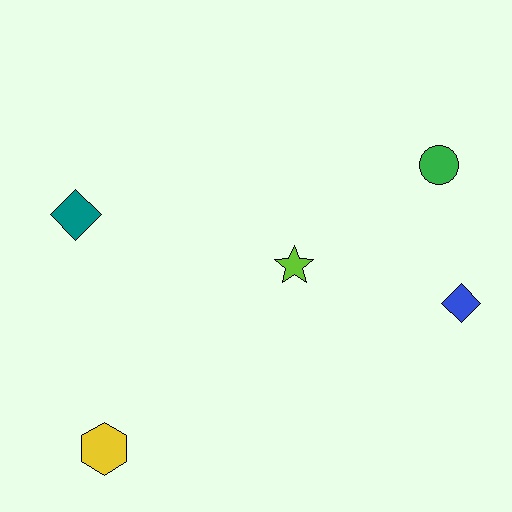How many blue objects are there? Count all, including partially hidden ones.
There is 1 blue object.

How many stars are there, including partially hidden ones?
There is 1 star.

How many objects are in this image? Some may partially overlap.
There are 5 objects.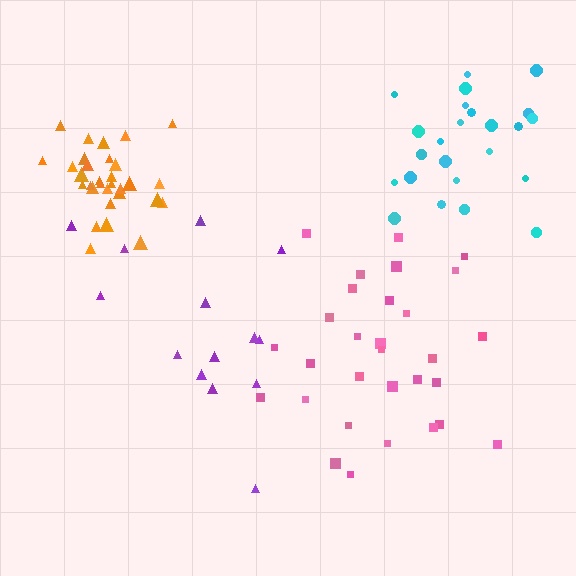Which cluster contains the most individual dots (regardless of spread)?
Orange (31).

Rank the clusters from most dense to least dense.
orange, cyan, pink, purple.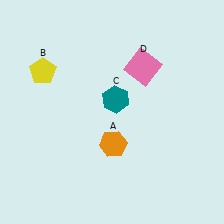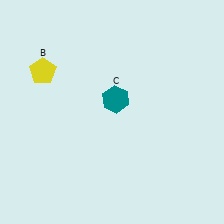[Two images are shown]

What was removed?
The orange hexagon (A), the pink square (D) were removed in Image 2.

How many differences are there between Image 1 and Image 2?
There are 2 differences between the two images.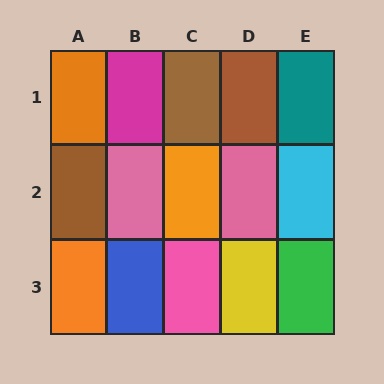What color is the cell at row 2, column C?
Orange.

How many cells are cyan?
1 cell is cyan.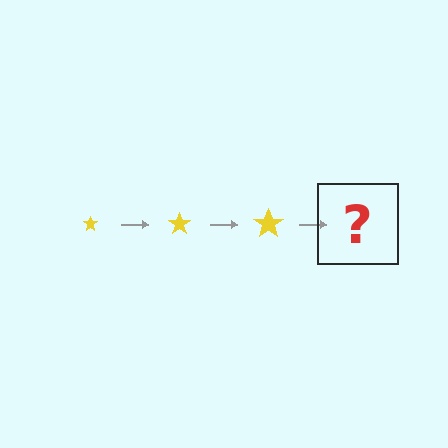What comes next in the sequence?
The next element should be a yellow star, larger than the previous one.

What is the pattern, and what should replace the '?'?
The pattern is that the star gets progressively larger each step. The '?' should be a yellow star, larger than the previous one.